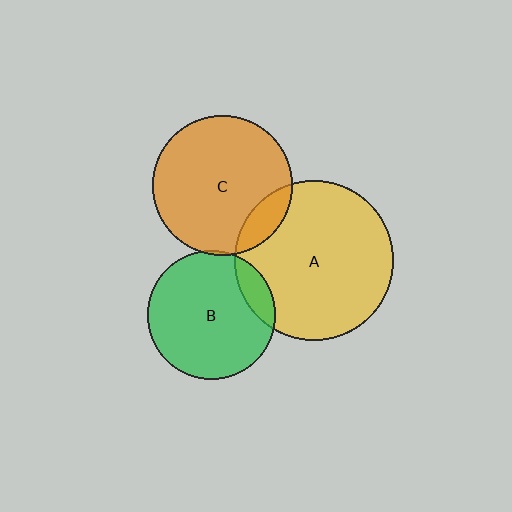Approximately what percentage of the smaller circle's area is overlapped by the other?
Approximately 10%.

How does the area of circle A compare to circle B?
Approximately 1.5 times.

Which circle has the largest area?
Circle A (yellow).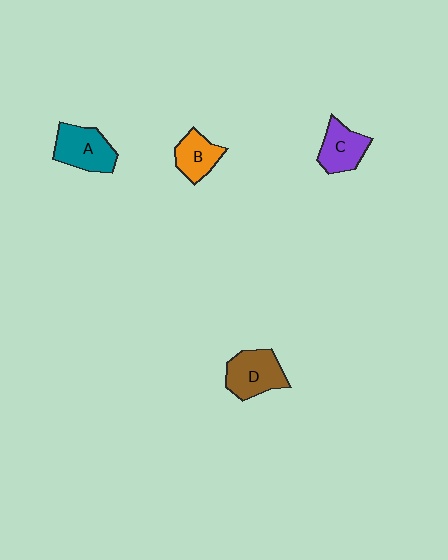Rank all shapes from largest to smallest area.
From largest to smallest: A (teal), D (brown), C (purple), B (orange).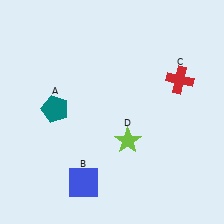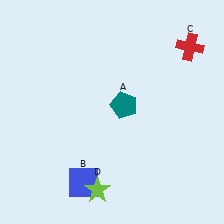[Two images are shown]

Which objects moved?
The objects that moved are: the teal pentagon (A), the red cross (C), the lime star (D).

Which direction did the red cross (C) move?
The red cross (C) moved up.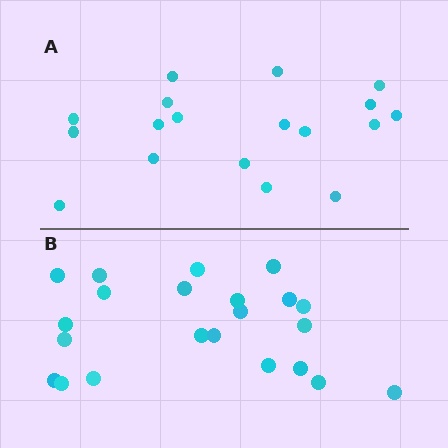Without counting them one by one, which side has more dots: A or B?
Region B (the bottom region) has more dots.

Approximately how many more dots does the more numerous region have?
Region B has about 4 more dots than region A.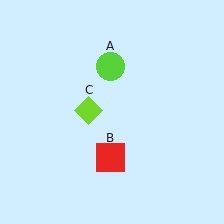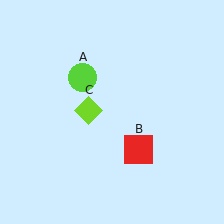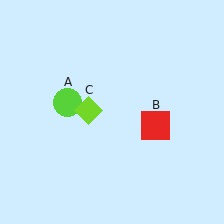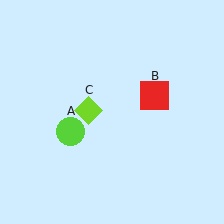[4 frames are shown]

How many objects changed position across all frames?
2 objects changed position: lime circle (object A), red square (object B).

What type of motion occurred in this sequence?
The lime circle (object A), red square (object B) rotated counterclockwise around the center of the scene.